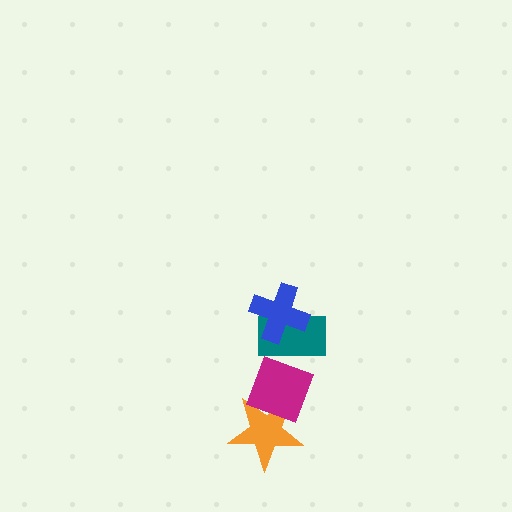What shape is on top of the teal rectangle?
The blue cross is on top of the teal rectangle.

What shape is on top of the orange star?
The magenta diamond is on top of the orange star.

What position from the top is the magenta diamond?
The magenta diamond is 3rd from the top.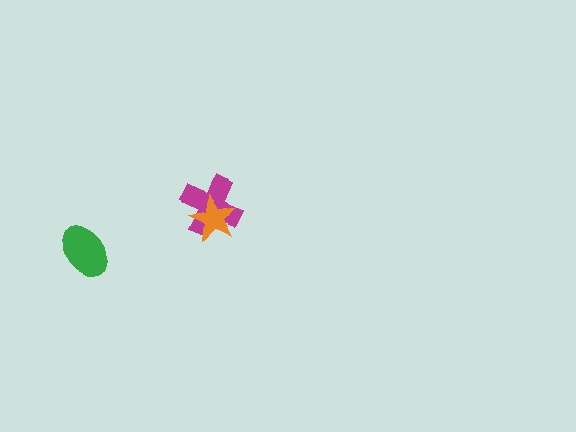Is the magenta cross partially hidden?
Yes, it is partially covered by another shape.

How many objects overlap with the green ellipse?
0 objects overlap with the green ellipse.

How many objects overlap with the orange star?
1 object overlaps with the orange star.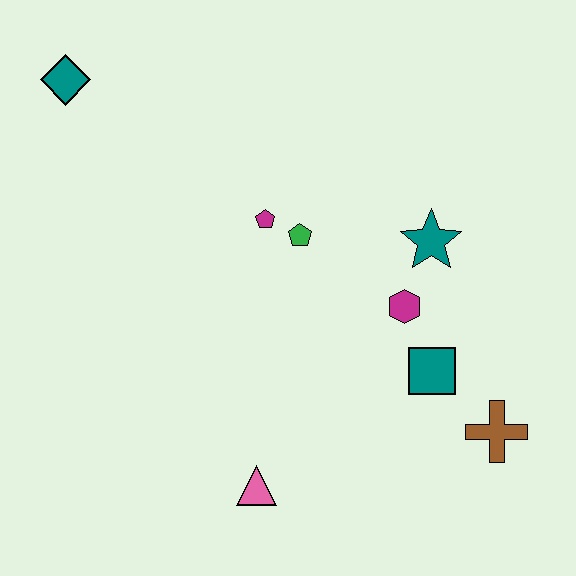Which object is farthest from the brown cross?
The teal diamond is farthest from the brown cross.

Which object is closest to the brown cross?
The teal square is closest to the brown cross.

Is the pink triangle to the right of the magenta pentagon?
No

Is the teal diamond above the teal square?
Yes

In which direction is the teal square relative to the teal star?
The teal square is below the teal star.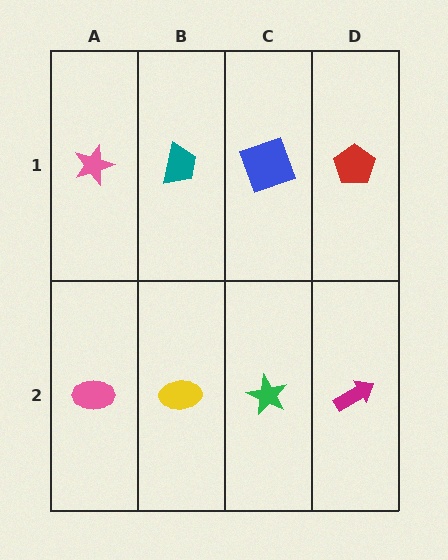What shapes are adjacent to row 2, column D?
A red pentagon (row 1, column D), a green star (row 2, column C).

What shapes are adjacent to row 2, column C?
A blue square (row 1, column C), a yellow ellipse (row 2, column B), a magenta arrow (row 2, column D).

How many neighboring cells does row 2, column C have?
3.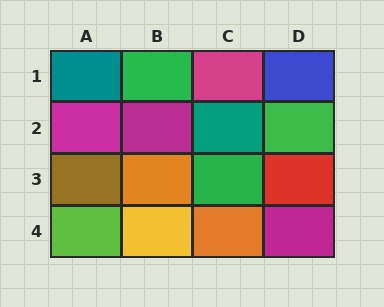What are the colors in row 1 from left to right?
Teal, green, magenta, blue.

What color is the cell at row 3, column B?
Orange.